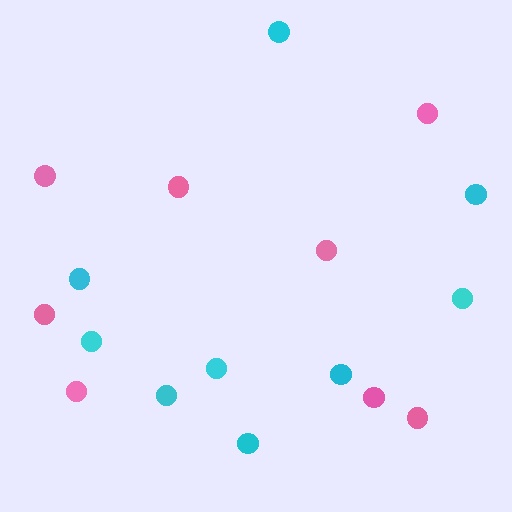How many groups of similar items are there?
There are 2 groups: one group of pink circles (8) and one group of cyan circles (9).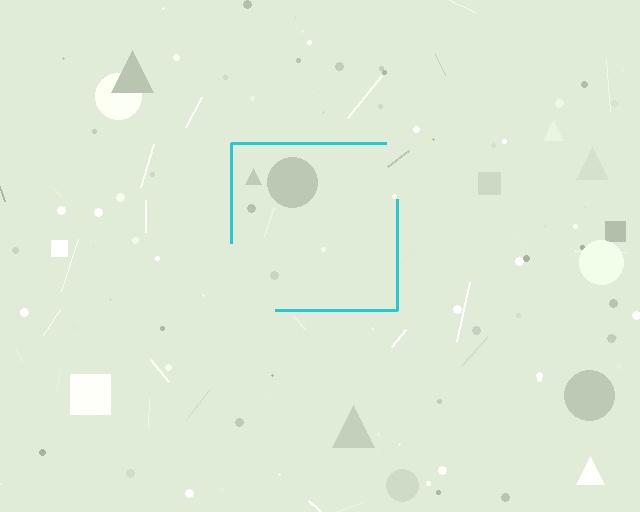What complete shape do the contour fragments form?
The contour fragments form a square.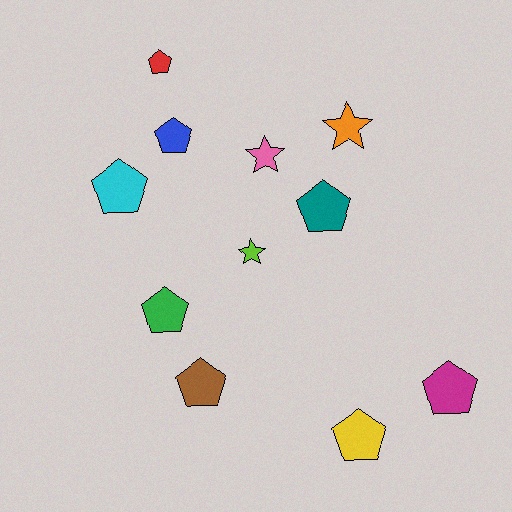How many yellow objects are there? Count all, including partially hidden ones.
There is 1 yellow object.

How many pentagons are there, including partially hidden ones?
There are 8 pentagons.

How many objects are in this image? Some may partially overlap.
There are 11 objects.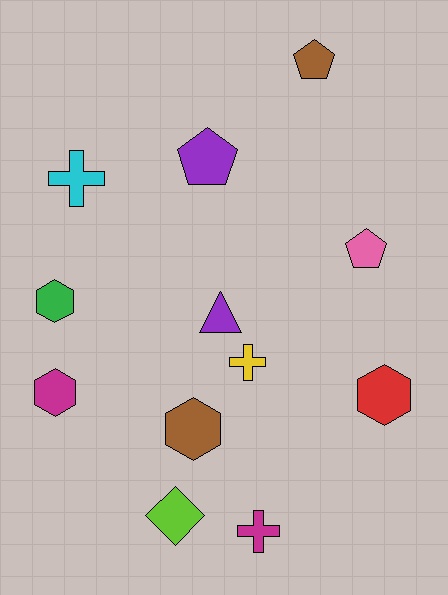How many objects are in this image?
There are 12 objects.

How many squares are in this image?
There are no squares.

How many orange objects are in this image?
There are no orange objects.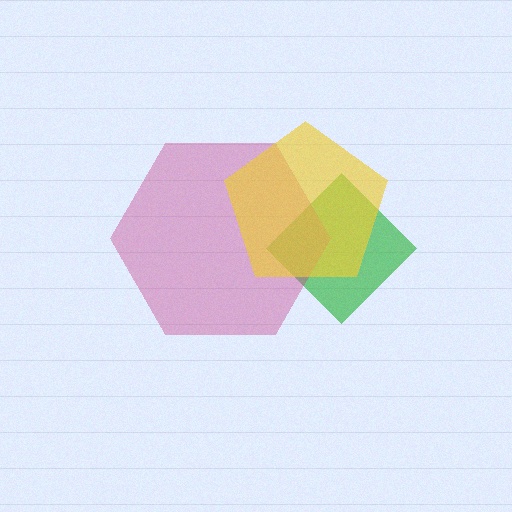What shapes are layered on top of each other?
The layered shapes are: a green diamond, a magenta hexagon, a yellow pentagon.